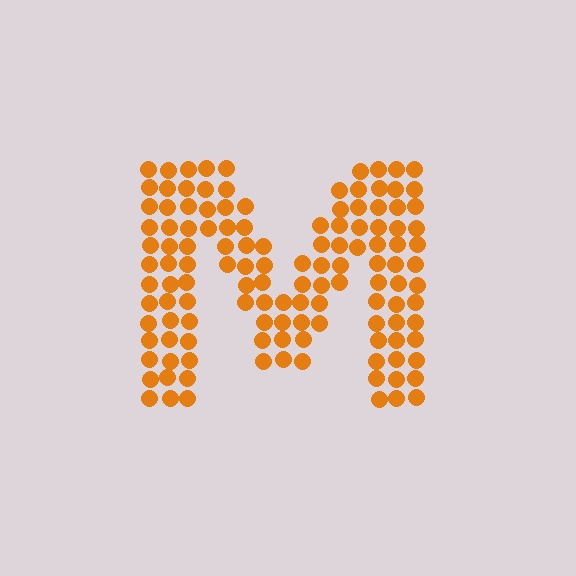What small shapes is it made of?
It is made of small circles.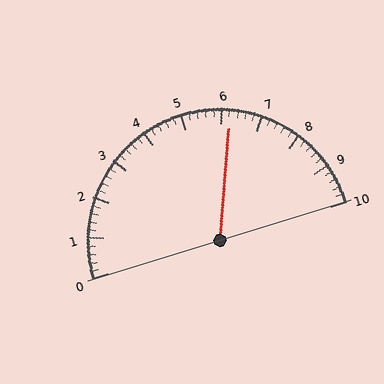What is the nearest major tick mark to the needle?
The nearest major tick mark is 6.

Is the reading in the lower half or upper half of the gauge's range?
The reading is in the upper half of the range (0 to 10).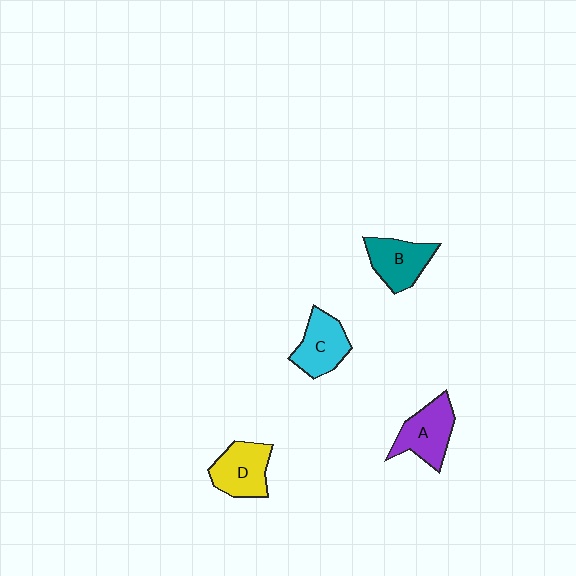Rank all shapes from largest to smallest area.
From largest to smallest: A (purple), D (yellow), B (teal), C (cyan).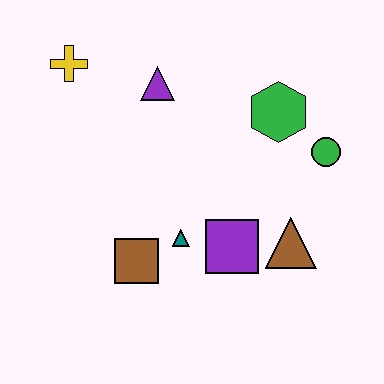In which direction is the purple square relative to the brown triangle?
The purple square is to the left of the brown triangle.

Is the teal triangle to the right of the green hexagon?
No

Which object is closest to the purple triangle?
The yellow cross is closest to the purple triangle.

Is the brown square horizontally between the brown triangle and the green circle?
No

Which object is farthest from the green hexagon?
The yellow cross is farthest from the green hexagon.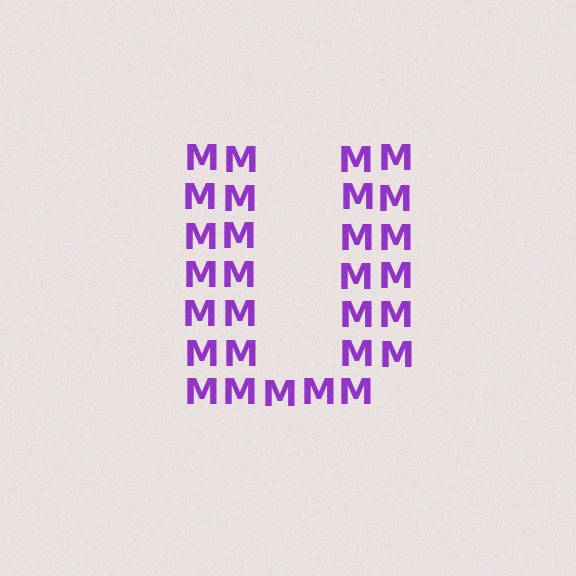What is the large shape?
The large shape is the letter U.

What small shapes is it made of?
It is made of small letter M's.